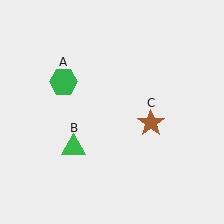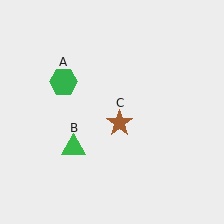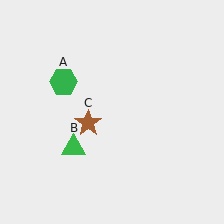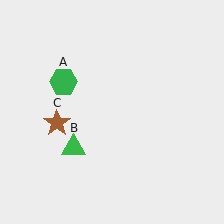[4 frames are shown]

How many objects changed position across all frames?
1 object changed position: brown star (object C).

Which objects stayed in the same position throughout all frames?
Green hexagon (object A) and green triangle (object B) remained stationary.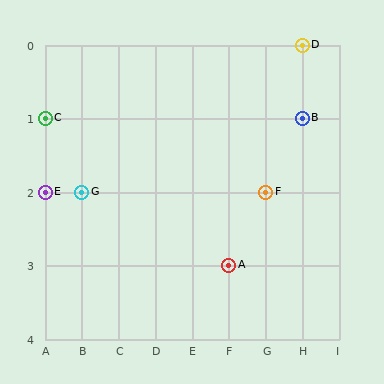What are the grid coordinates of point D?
Point D is at grid coordinates (H, 0).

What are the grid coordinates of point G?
Point G is at grid coordinates (B, 2).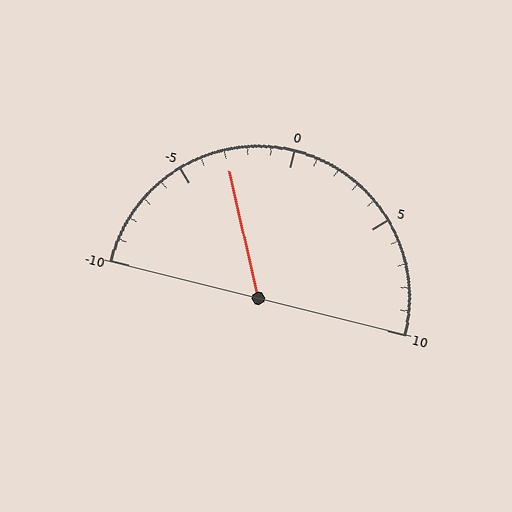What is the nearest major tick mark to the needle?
The nearest major tick mark is -5.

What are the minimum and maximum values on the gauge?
The gauge ranges from -10 to 10.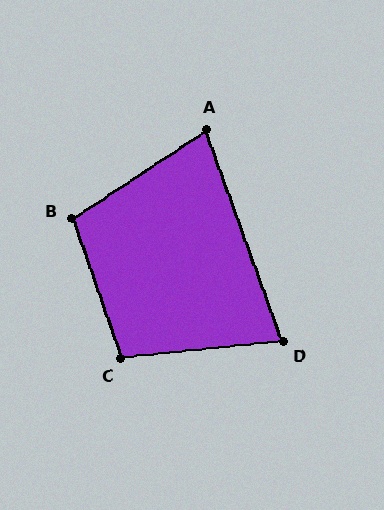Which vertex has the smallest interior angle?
D, at approximately 76 degrees.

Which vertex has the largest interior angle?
B, at approximately 104 degrees.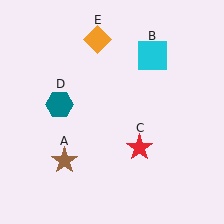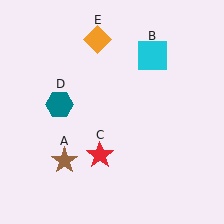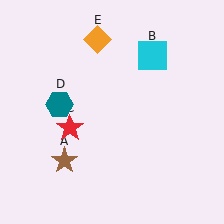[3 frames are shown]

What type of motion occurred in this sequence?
The red star (object C) rotated clockwise around the center of the scene.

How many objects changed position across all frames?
1 object changed position: red star (object C).